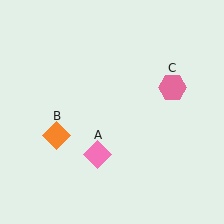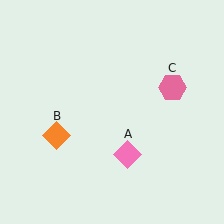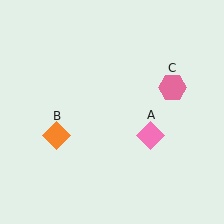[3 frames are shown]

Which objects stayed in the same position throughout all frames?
Orange diamond (object B) and pink hexagon (object C) remained stationary.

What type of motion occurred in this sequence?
The pink diamond (object A) rotated counterclockwise around the center of the scene.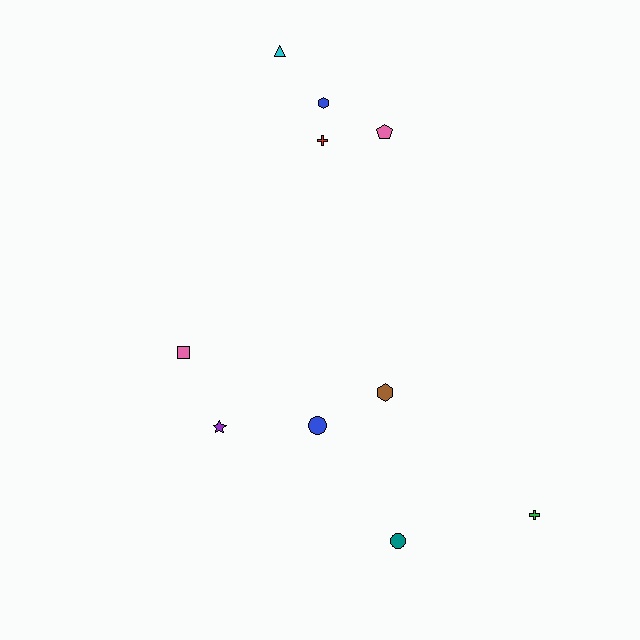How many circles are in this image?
There are 2 circles.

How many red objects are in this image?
There is 1 red object.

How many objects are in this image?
There are 10 objects.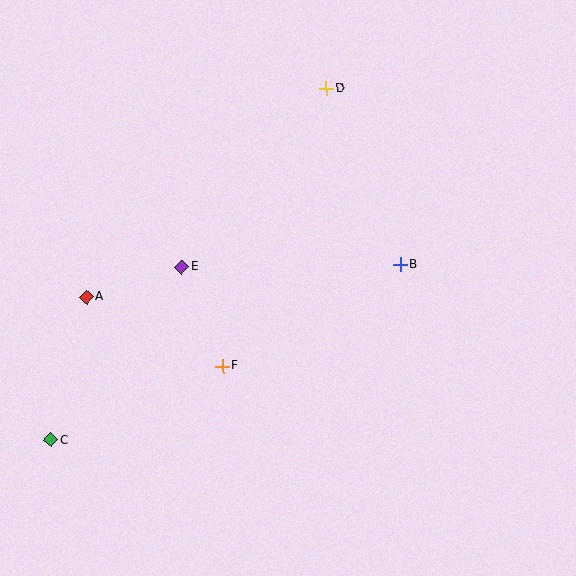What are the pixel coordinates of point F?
Point F is at (223, 366).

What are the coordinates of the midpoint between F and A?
The midpoint between F and A is at (155, 332).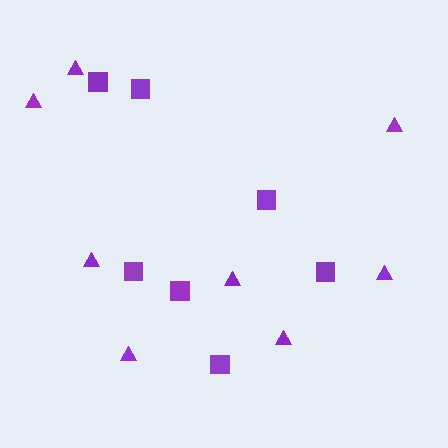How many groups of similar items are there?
There are 2 groups: one group of triangles (8) and one group of squares (7).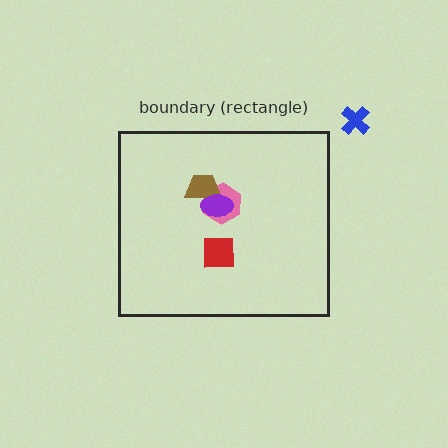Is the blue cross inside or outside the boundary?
Outside.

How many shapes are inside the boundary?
4 inside, 1 outside.